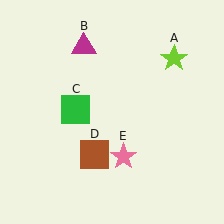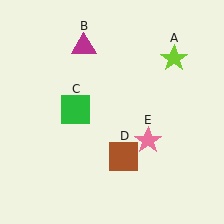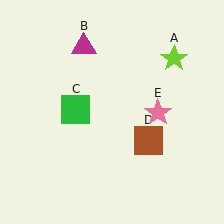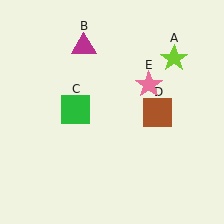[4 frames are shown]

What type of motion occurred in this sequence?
The brown square (object D), pink star (object E) rotated counterclockwise around the center of the scene.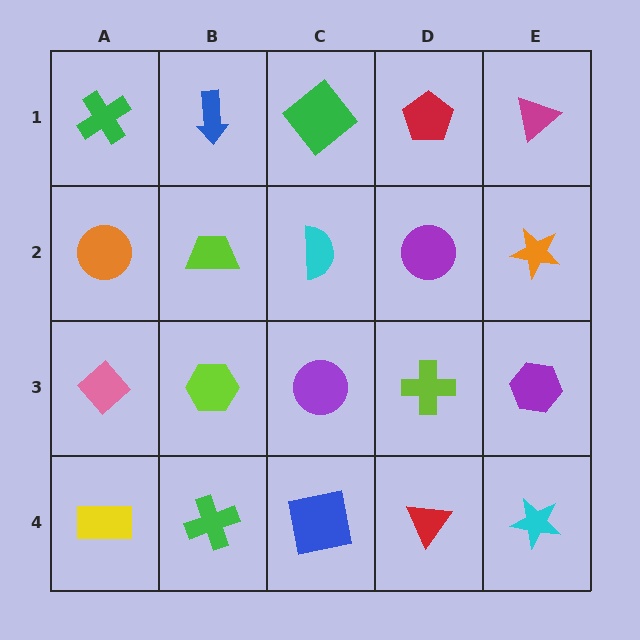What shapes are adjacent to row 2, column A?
A green cross (row 1, column A), a pink diamond (row 3, column A), a lime trapezoid (row 2, column B).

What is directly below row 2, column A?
A pink diamond.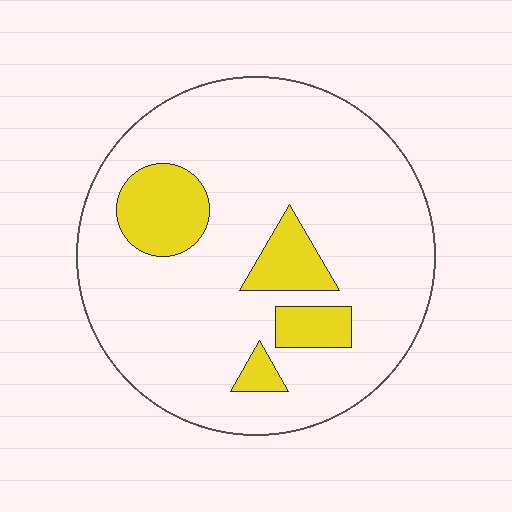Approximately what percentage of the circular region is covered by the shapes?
Approximately 15%.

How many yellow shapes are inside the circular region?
4.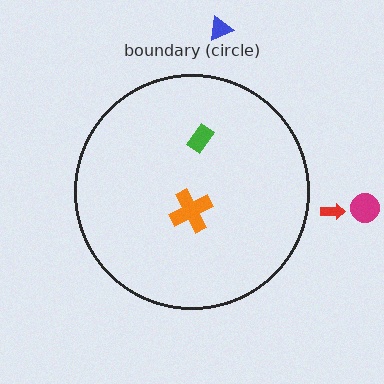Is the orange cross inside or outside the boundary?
Inside.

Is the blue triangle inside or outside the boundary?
Outside.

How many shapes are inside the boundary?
2 inside, 3 outside.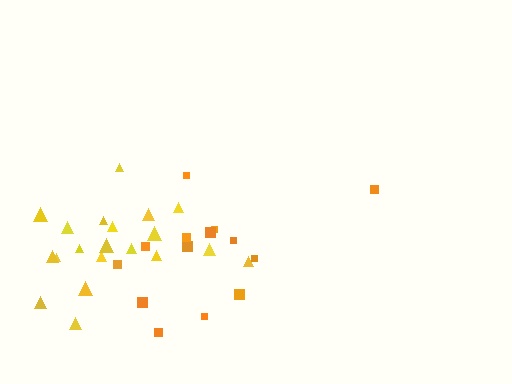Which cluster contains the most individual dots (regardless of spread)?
Yellow (20).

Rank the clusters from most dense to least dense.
yellow, orange.